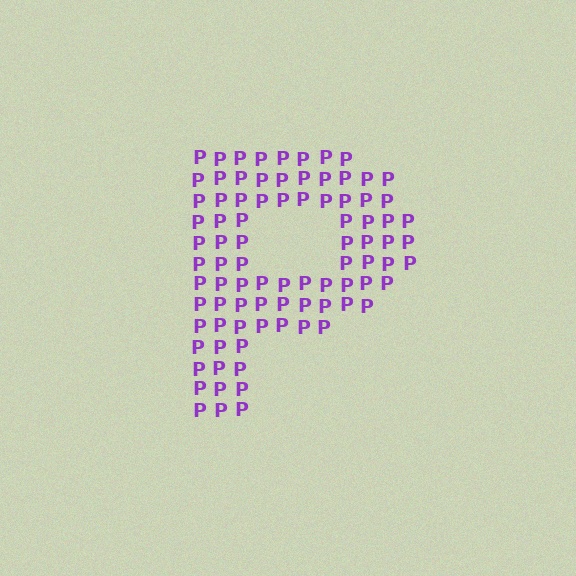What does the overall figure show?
The overall figure shows the letter P.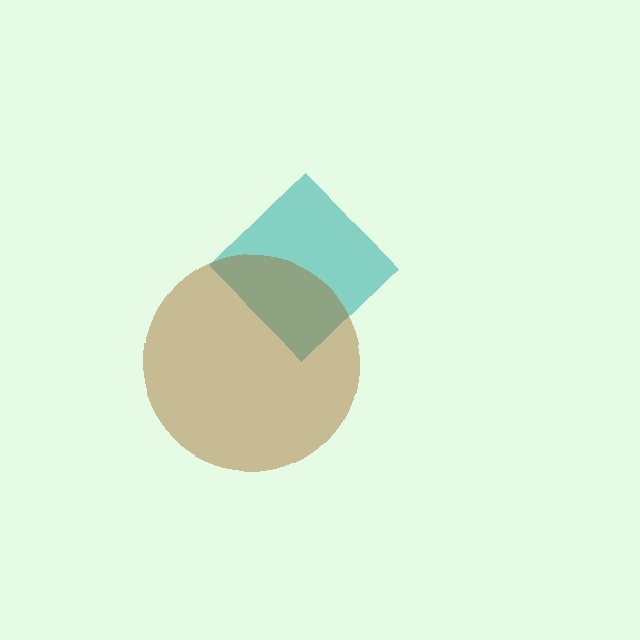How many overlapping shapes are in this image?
There are 2 overlapping shapes in the image.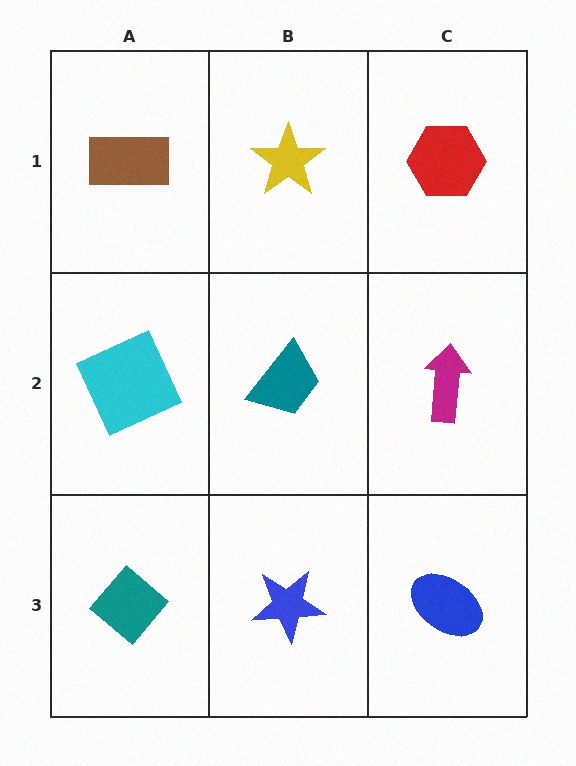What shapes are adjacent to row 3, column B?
A teal trapezoid (row 2, column B), a teal diamond (row 3, column A), a blue ellipse (row 3, column C).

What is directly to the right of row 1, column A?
A yellow star.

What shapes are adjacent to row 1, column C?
A magenta arrow (row 2, column C), a yellow star (row 1, column B).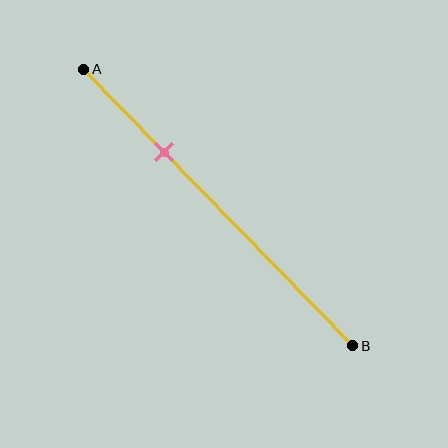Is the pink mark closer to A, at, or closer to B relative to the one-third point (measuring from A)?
The pink mark is closer to point A than the one-third point of segment AB.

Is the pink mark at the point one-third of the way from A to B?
No, the mark is at about 30% from A, not at the 33% one-third point.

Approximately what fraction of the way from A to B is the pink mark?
The pink mark is approximately 30% of the way from A to B.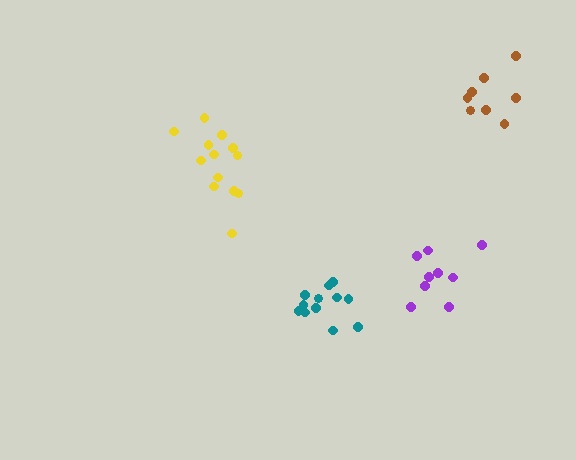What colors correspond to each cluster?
The clusters are colored: yellow, purple, teal, brown.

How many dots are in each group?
Group 1: 13 dots, Group 2: 9 dots, Group 3: 13 dots, Group 4: 8 dots (43 total).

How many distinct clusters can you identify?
There are 4 distinct clusters.